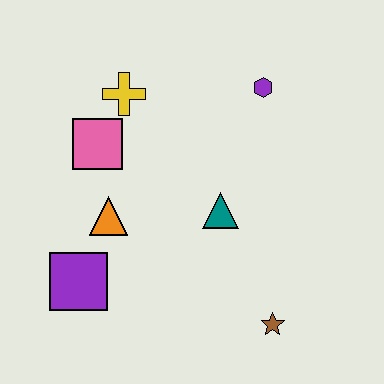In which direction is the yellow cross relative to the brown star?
The yellow cross is above the brown star.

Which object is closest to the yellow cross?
The pink square is closest to the yellow cross.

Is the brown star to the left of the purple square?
No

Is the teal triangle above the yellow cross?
No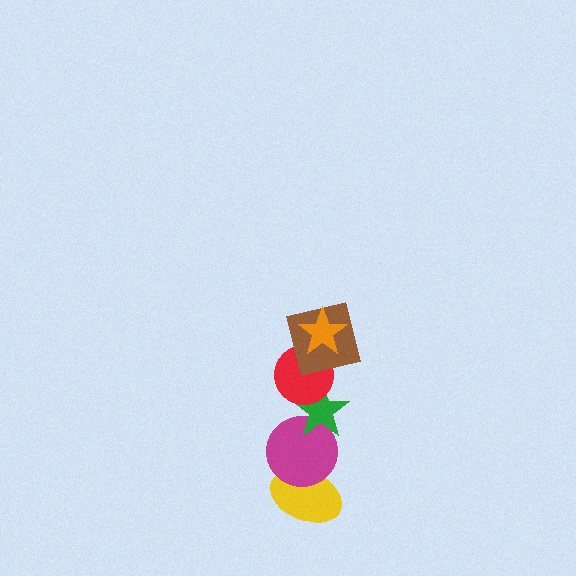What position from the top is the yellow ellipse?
The yellow ellipse is 6th from the top.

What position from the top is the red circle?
The red circle is 3rd from the top.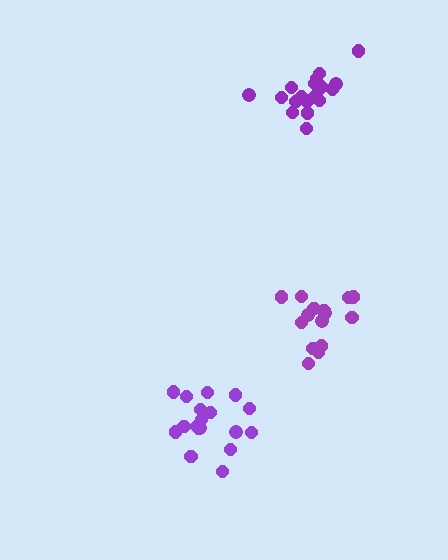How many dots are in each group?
Group 1: 15 dots, Group 2: 19 dots, Group 3: 18 dots (52 total).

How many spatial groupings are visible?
There are 3 spatial groupings.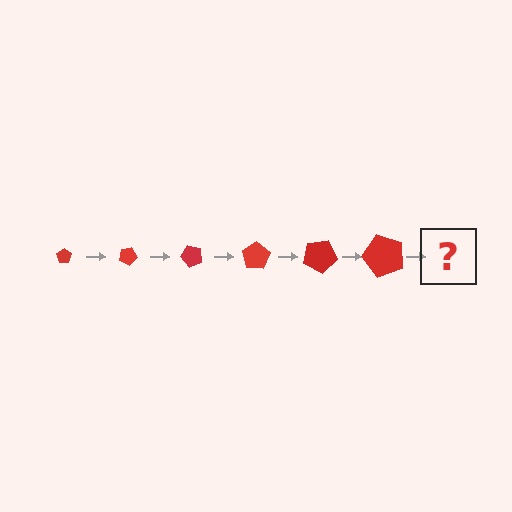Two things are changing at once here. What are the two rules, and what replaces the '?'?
The two rules are that the pentagon grows larger each step and it rotates 25 degrees each step. The '?' should be a pentagon, larger than the previous one and rotated 150 degrees from the start.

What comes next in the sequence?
The next element should be a pentagon, larger than the previous one and rotated 150 degrees from the start.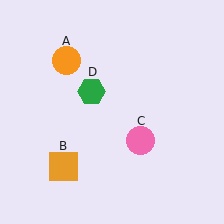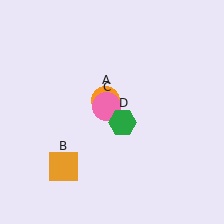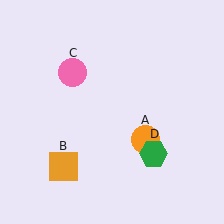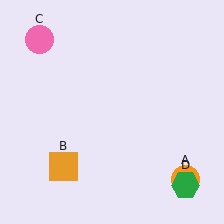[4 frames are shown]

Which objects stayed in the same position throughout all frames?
Orange square (object B) remained stationary.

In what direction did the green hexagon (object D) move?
The green hexagon (object D) moved down and to the right.